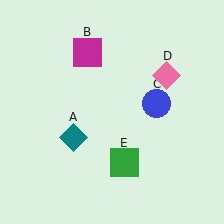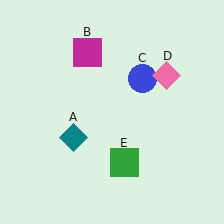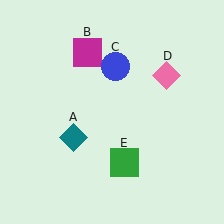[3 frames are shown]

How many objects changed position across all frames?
1 object changed position: blue circle (object C).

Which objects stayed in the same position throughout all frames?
Teal diamond (object A) and magenta square (object B) and pink diamond (object D) and green square (object E) remained stationary.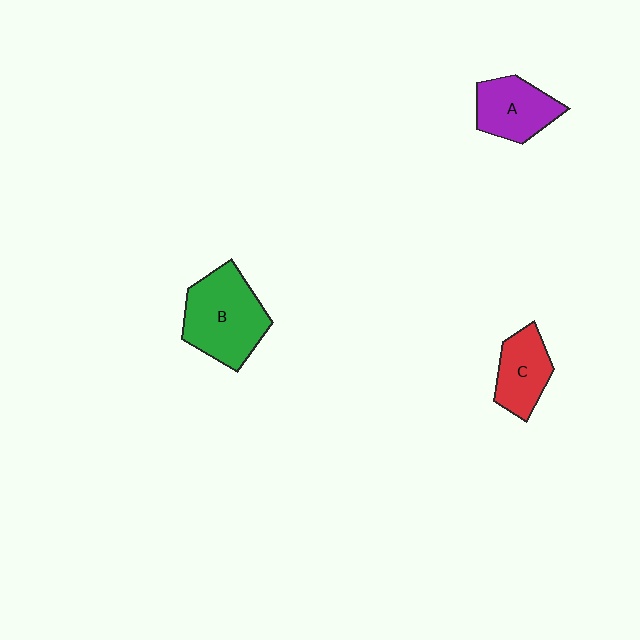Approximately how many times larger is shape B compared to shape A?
Approximately 1.5 times.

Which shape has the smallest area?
Shape C (red).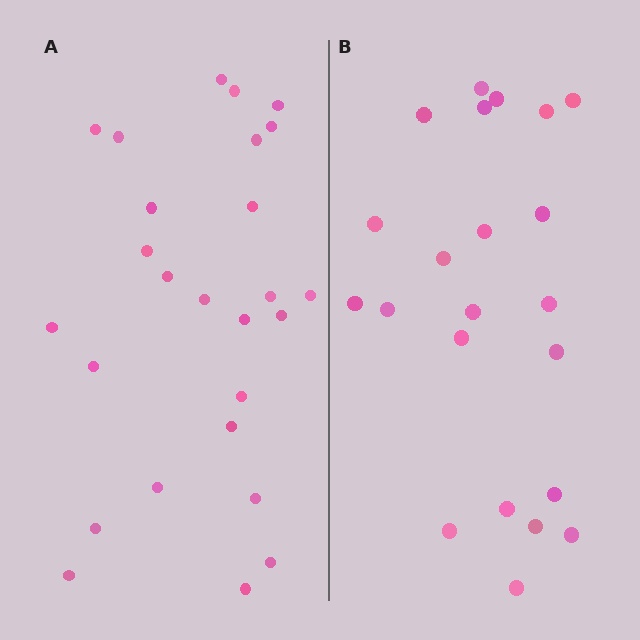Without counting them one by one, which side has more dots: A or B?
Region A (the left region) has more dots.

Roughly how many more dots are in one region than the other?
Region A has about 4 more dots than region B.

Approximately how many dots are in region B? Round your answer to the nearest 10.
About 20 dots. (The exact count is 22, which rounds to 20.)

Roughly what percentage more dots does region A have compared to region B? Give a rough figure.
About 20% more.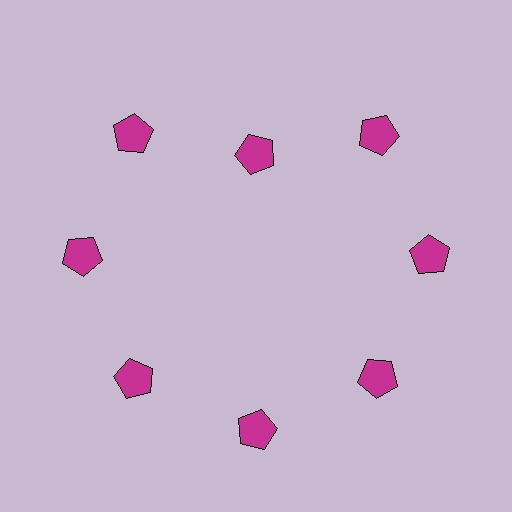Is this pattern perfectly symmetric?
No. The 8 magenta pentagons are arranged in a ring, but one element near the 12 o'clock position is pulled inward toward the center, breaking the 8-fold rotational symmetry.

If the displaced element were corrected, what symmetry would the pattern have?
It would have 8-fold rotational symmetry — the pattern would map onto itself every 45 degrees.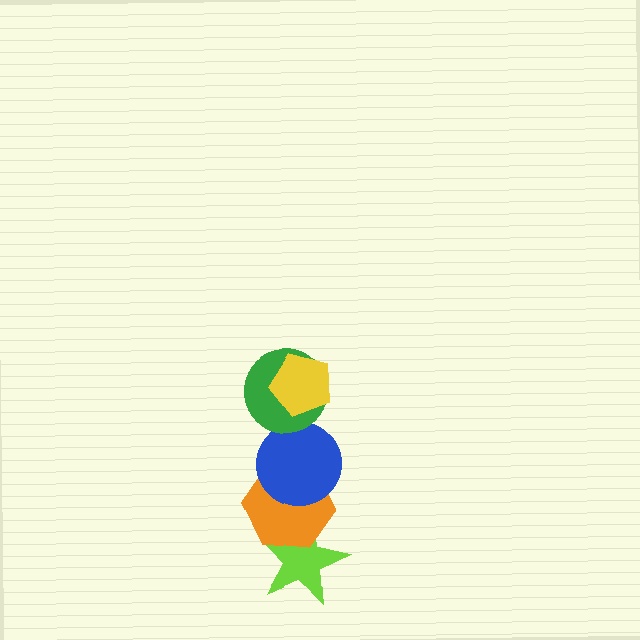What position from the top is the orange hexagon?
The orange hexagon is 4th from the top.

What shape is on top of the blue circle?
The green circle is on top of the blue circle.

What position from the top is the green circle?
The green circle is 2nd from the top.